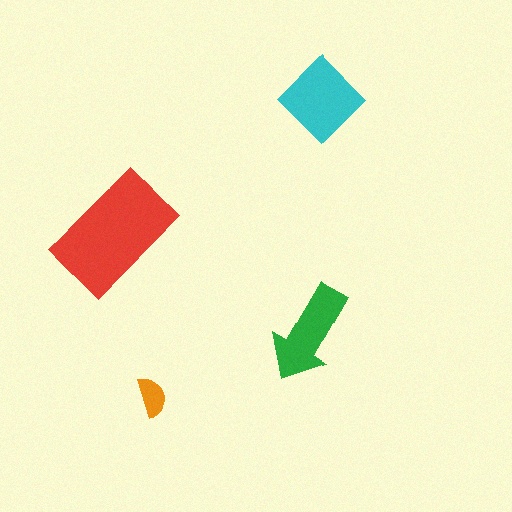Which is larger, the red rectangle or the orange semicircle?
The red rectangle.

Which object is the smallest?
The orange semicircle.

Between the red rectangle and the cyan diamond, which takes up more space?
The red rectangle.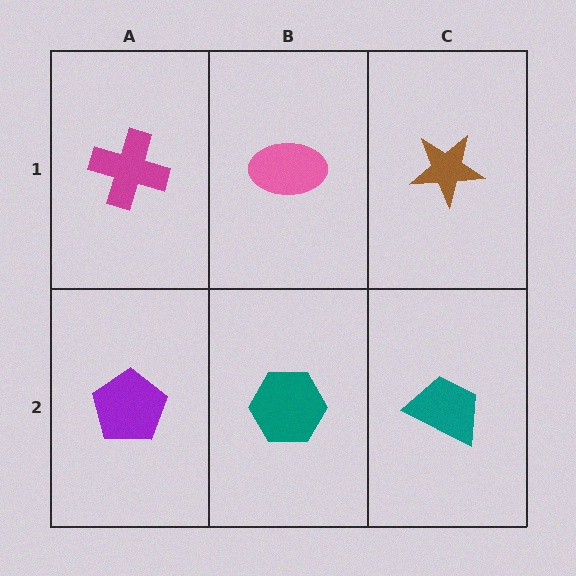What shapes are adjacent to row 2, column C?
A brown star (row 1, column C), a teal hexagon (row 2, column B).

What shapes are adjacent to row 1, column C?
A teal trapezoid (row 2, column C), a pink ellipse (row 1, column B).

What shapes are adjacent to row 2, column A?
A magenta cross (row 1, column A), a teal hexagon (row 2, column B).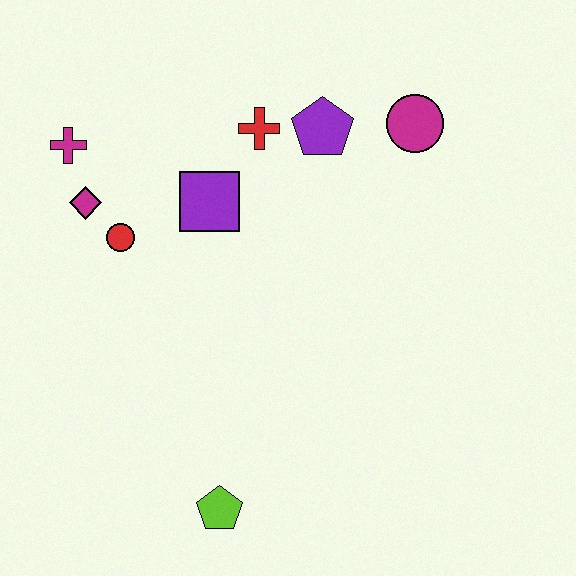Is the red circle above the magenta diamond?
No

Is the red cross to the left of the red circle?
No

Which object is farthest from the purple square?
The lime pentagon is farthest from the purple square.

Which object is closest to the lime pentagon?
The red circle is closest to the lime pentagon.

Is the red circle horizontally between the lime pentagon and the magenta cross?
Yes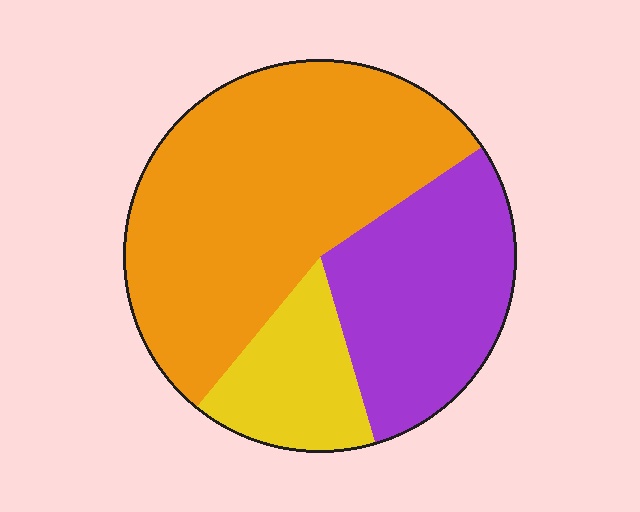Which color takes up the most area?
Orange, at roughly 55%.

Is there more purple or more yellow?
Purple.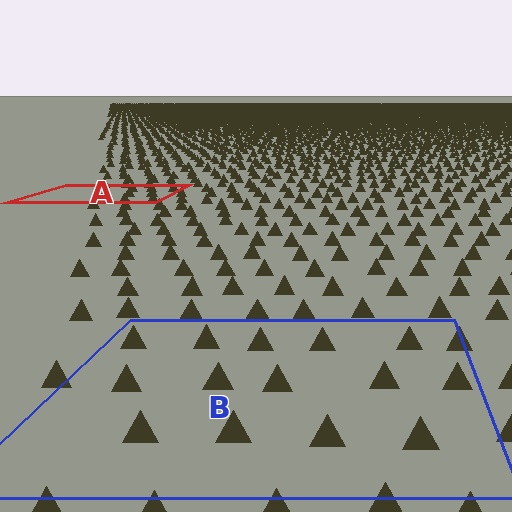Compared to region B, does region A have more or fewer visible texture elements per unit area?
Region A has more texture elements per unit area — they are packed more densely because it is farther away.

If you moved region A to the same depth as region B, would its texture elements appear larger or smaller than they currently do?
They would appear larger. At a closer depth, the same texture elements are projected at a bigger on-screen size.